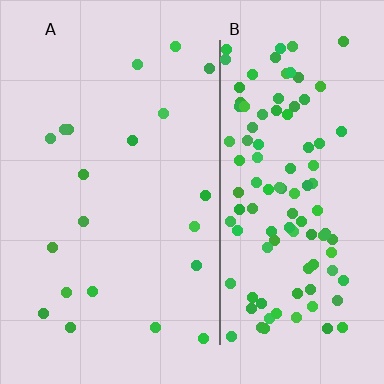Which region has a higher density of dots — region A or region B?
B (the right).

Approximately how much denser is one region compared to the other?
Approximately 5.7× — region B over region A.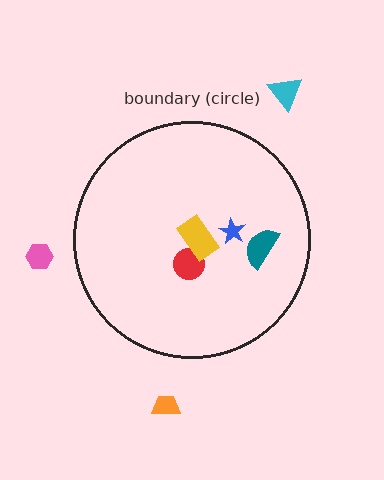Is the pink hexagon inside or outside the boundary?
Outside.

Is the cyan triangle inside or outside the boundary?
Outside.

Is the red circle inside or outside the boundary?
Inside.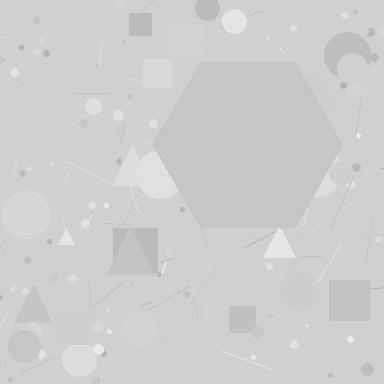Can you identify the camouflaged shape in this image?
The camouflaged shape is a hexagon.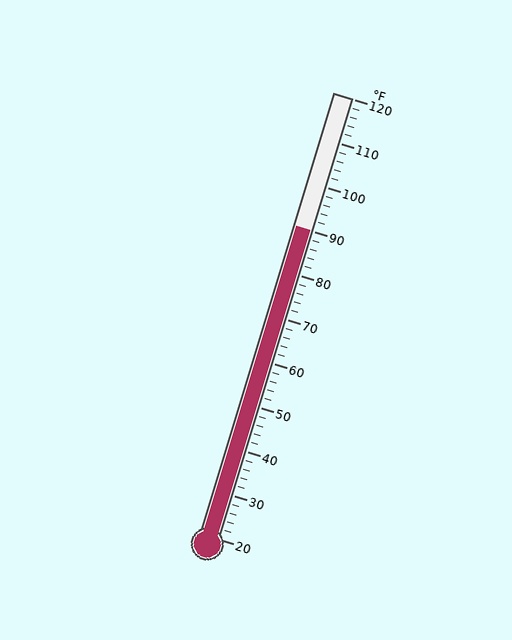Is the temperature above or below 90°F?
The temperature is at 90°F.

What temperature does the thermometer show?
The thermometer shows approximately 90°F.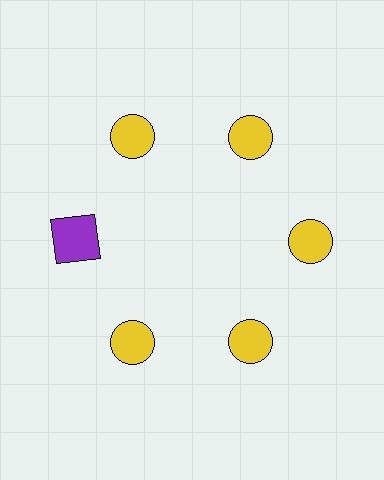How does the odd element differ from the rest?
It differs in both color (purple instead of yellow) and shape (square instead of circle).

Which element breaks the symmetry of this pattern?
The purple square at roughly the 9 o'clock position breaks the symmetry. All other shapes are yellow circles.